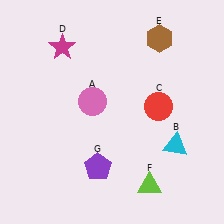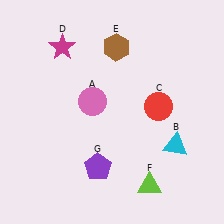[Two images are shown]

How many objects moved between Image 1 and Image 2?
1 object moved between the two images.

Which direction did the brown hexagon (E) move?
The brown hexagon (E) moved left.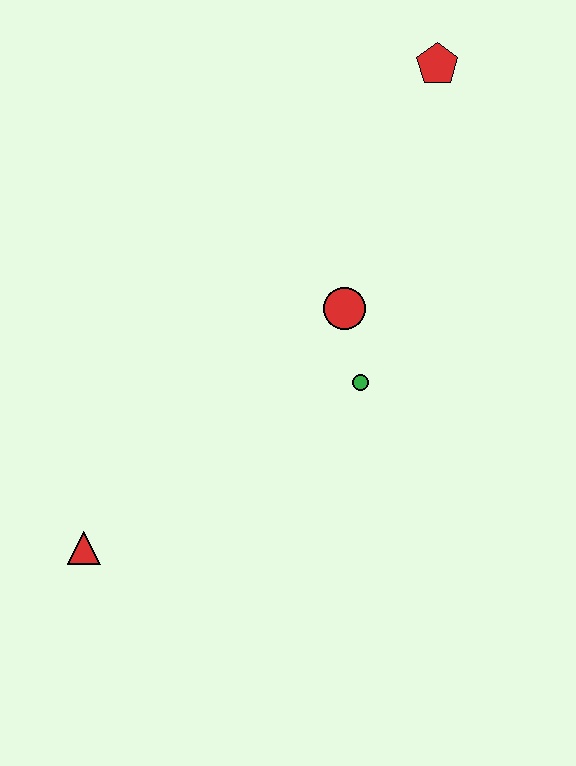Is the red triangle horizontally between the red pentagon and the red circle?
No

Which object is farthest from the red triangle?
The red pentagon is farthest from the red triangle.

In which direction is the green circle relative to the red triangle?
The green circle is to the right of the red triangle.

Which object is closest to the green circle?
The red circle is closest to the green circle.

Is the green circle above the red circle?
No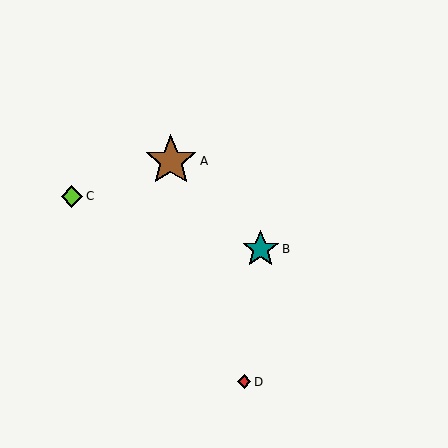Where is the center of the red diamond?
The center of the red diamond is at (244, 382).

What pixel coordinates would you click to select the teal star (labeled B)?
Click at (261, 249) to select the teal star B.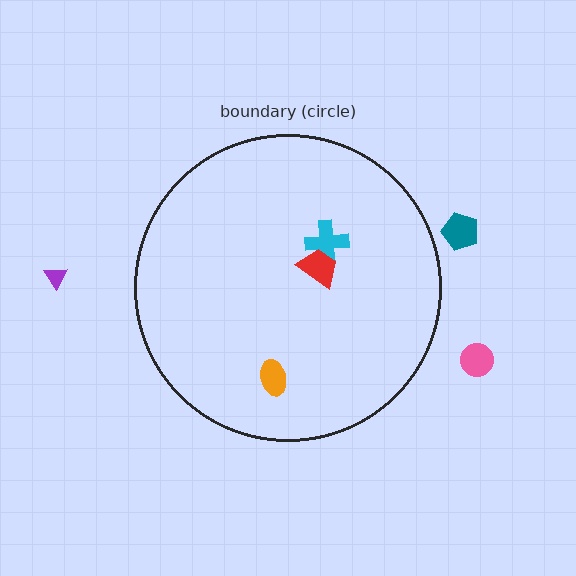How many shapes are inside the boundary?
3 inside, 3 outside.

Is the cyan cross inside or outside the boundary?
Inside.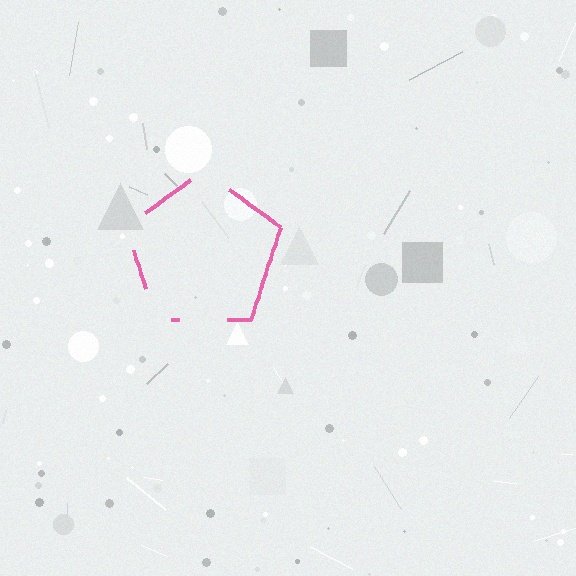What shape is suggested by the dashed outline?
The dashed outline suggests a pentagon.